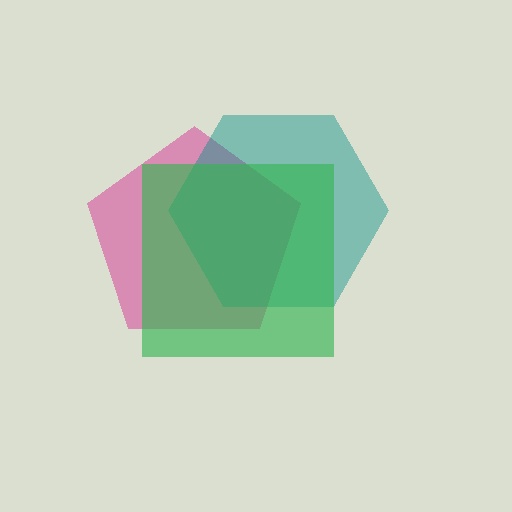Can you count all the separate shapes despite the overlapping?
Yes, there are 3 separate shapes.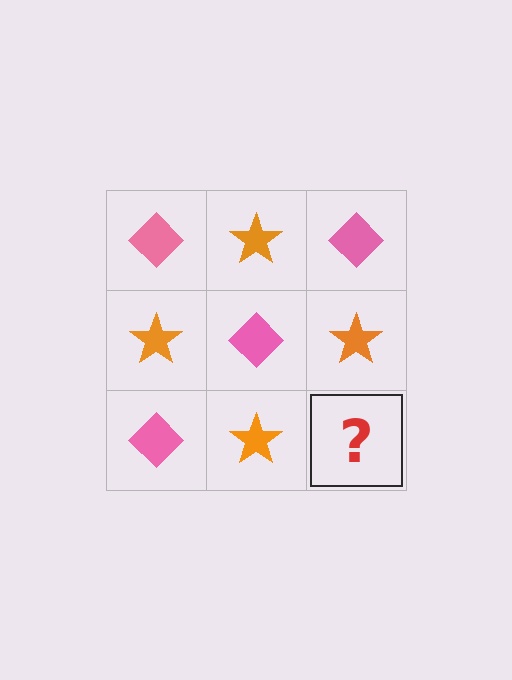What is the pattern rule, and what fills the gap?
The rule is that it alternates pink diamond and orange star in a checkerboard pattern. The gap should be filled with a pink diamond.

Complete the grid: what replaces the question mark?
The question mark should be replaced with a pink diamond.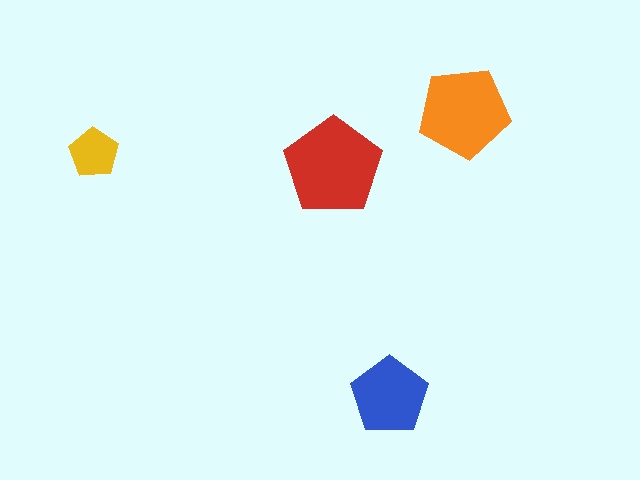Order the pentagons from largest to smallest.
the red one, the orange one, the blue one, the yellow one.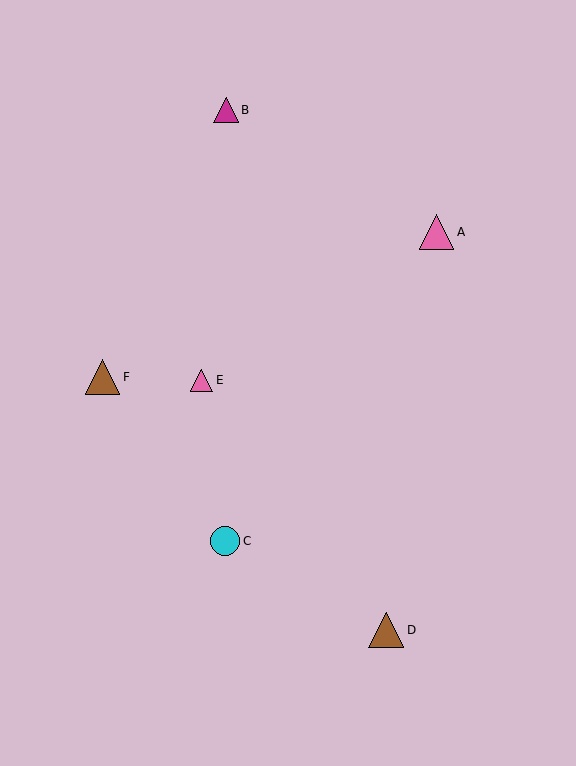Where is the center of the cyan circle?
The center of the cyan circle is at (225, 541).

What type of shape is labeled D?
Shape D is a brown triangle.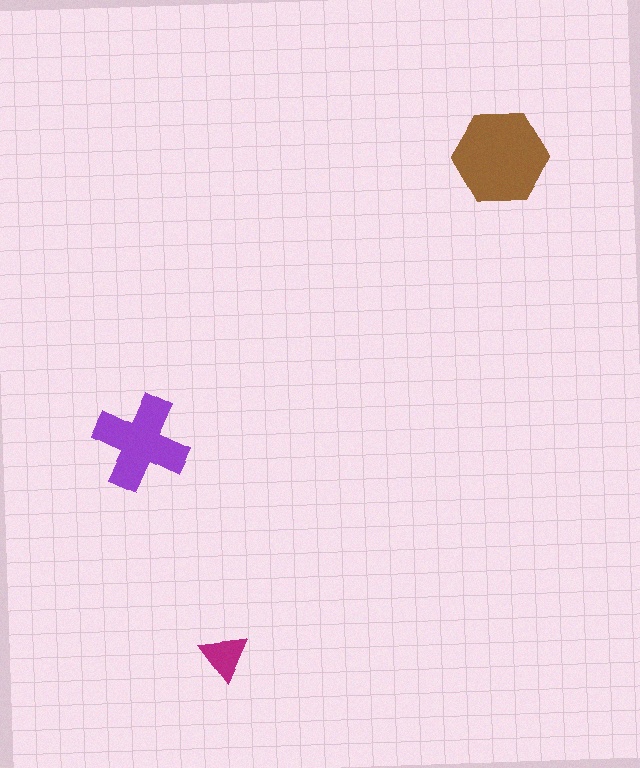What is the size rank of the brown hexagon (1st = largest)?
1st.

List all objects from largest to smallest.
The brown hexagon, the purple cross, the magenta triangle.